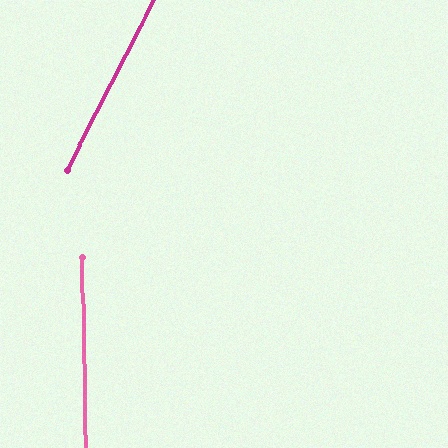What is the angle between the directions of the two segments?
Approximately 28 degrees.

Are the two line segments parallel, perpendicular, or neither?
Neither parallel nor perpendicular — they differ by about 28°.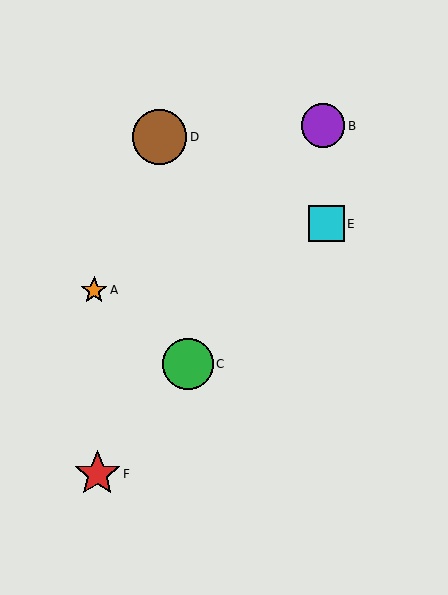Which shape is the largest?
The brown circle (labeled D) is the largest.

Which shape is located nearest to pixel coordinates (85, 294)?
The orange star (labeled A) at (94, 290) is nearest to that location.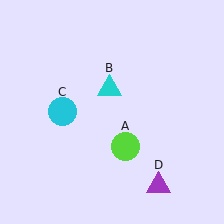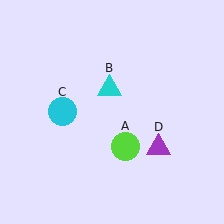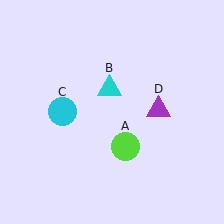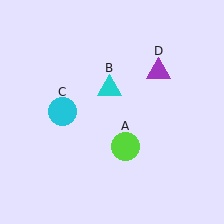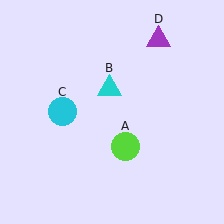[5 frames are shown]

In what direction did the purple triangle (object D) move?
The purple triangle (object D) moved up.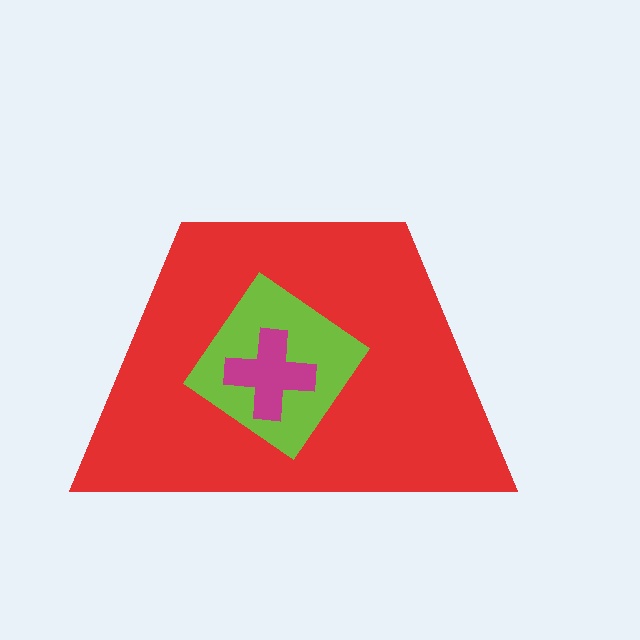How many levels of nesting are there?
3.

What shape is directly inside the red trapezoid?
The lime diamond.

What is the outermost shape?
The red trapezoid.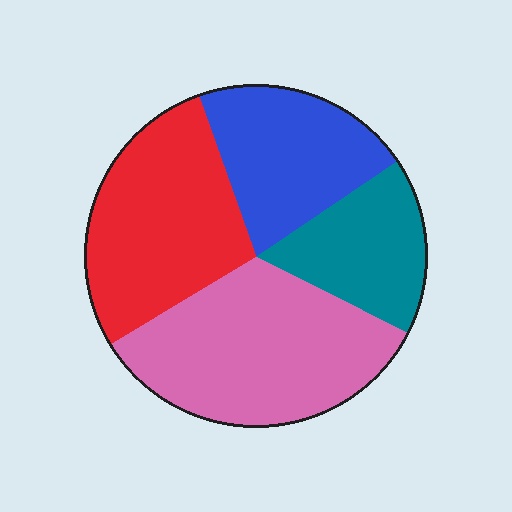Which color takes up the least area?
Teal, at roughly 15%.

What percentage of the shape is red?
Red covers about 30% of the shape.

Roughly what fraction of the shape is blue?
Blue takes up about one fifth (1/5) of the shape.